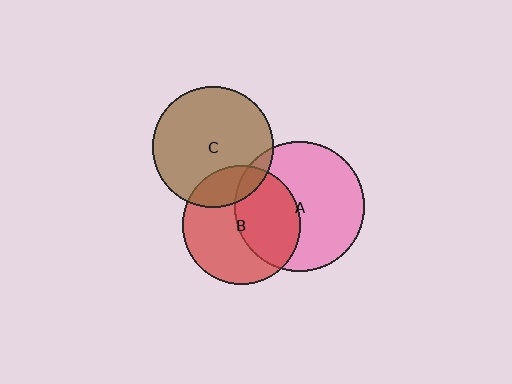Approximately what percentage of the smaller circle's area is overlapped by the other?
Approximately 45%.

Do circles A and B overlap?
Yes.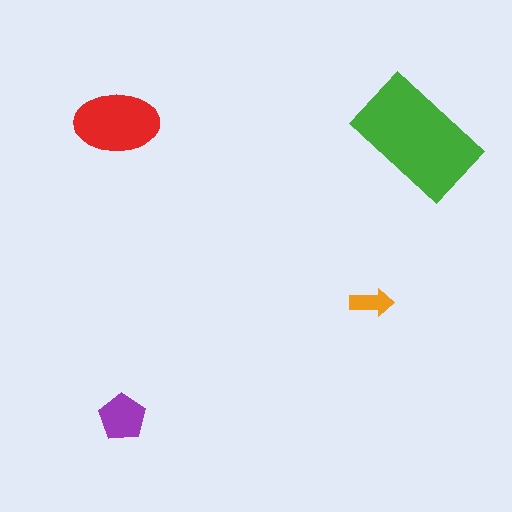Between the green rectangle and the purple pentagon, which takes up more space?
The green rectangle.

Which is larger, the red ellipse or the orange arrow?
The red ellipse.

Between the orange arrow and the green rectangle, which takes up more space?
The green rectangle.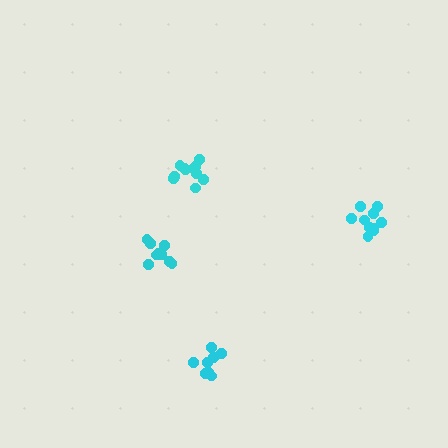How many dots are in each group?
Group 1: 9 dots, Group 2: 11 dots, Group 3: 8 dots, Group 4: 11 dots (39 total).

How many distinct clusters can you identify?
There are 4 distinct clusters.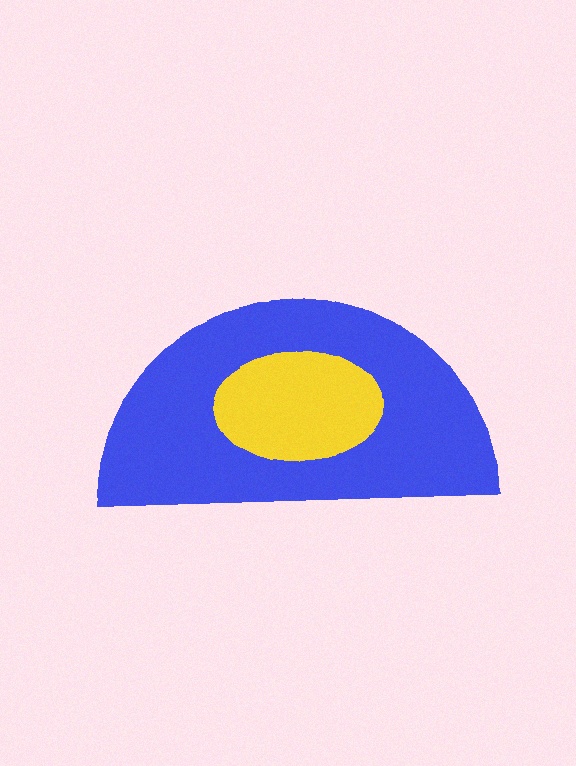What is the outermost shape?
The blue semicircle.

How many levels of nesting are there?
2.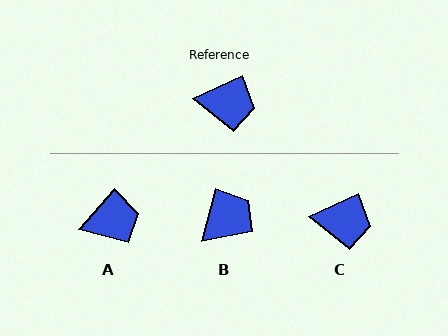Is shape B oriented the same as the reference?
No, it is off by about 50 degrees.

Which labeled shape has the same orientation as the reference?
C.